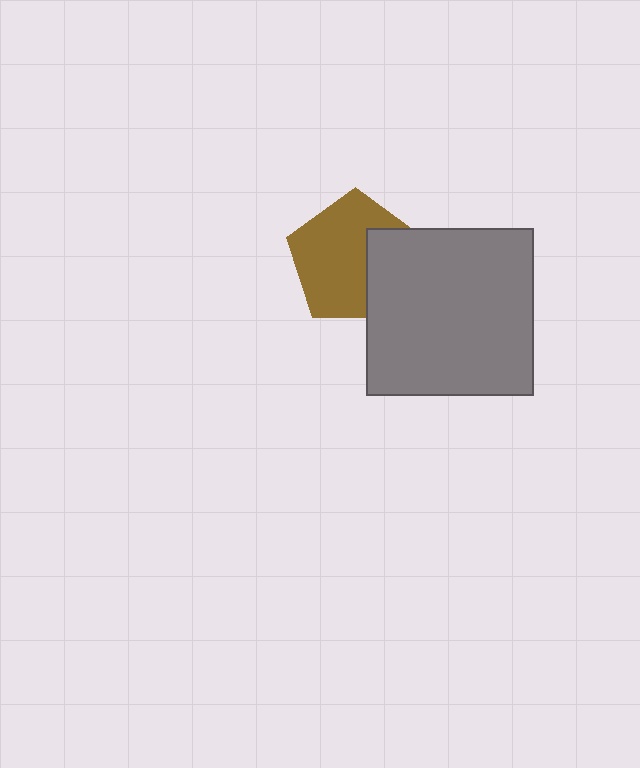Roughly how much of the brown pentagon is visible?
Most of it is visible (roughly 67%).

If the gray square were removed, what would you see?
You would see the complete brown pentagon.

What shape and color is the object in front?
The object in front is a gray square.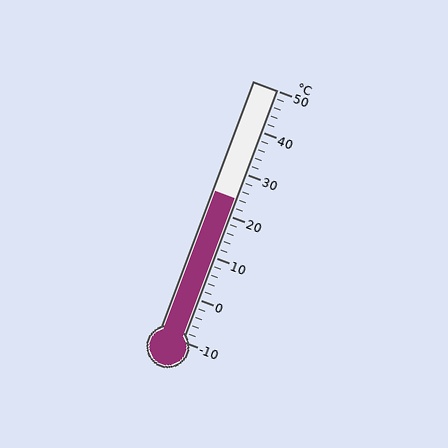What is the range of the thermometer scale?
The thermometer scale ranges from -10°C to 50°C.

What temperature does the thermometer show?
The thermometer shows approximately 24°C.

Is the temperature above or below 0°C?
The temperature is above 0°C.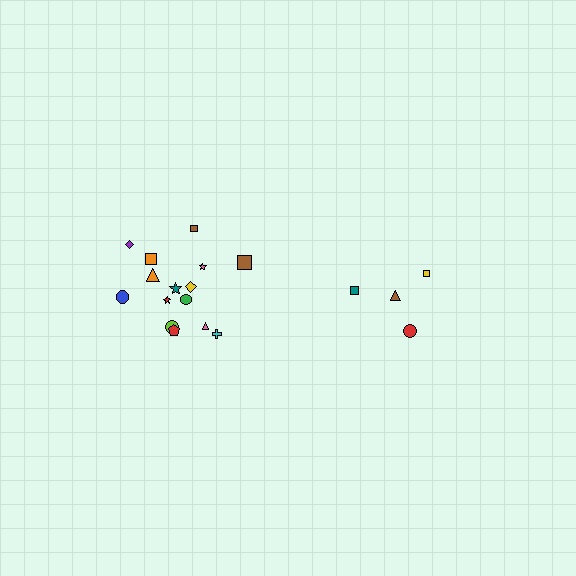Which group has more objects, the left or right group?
The left group.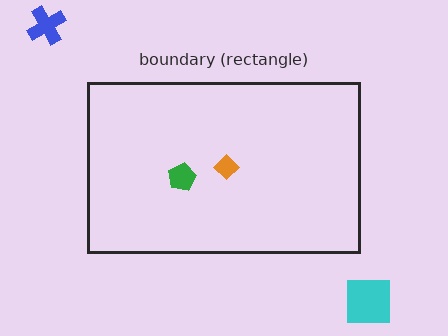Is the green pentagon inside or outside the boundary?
Inside.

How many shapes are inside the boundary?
2 inside, 2 outside.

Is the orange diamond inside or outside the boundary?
Inside.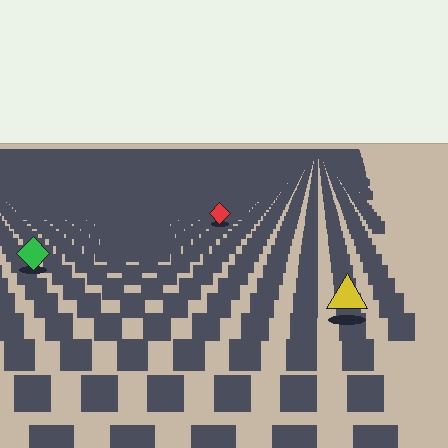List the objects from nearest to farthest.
From nearest to farthest: the yellow triangle, the green diamond, the red diamond.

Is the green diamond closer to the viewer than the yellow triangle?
No. The yellow triangle is closer — you can tell from the texture gradient: the ground texture is coarser near it.